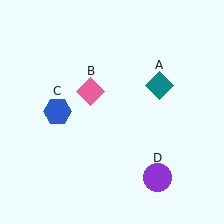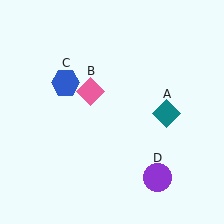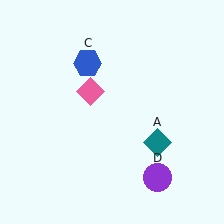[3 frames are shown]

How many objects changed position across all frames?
2 objects changed position: teal diamond (object A), blue hexagon (object C).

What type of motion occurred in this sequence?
The teal diamond (object A), blue hexagon (object C) rotated clockwise around the center of the scene.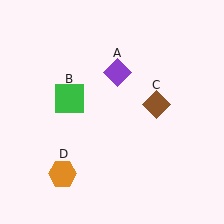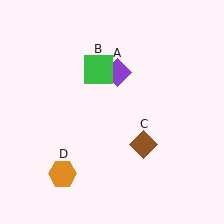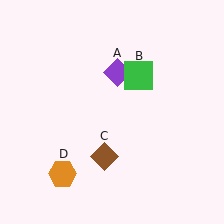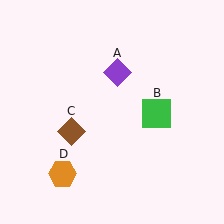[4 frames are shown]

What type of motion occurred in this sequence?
The green square (object B), brown diamond (object C) rotated clockwise around the center of the scene.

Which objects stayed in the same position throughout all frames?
Purple diamond (object A) and orange hexagon (object D) remained stationary.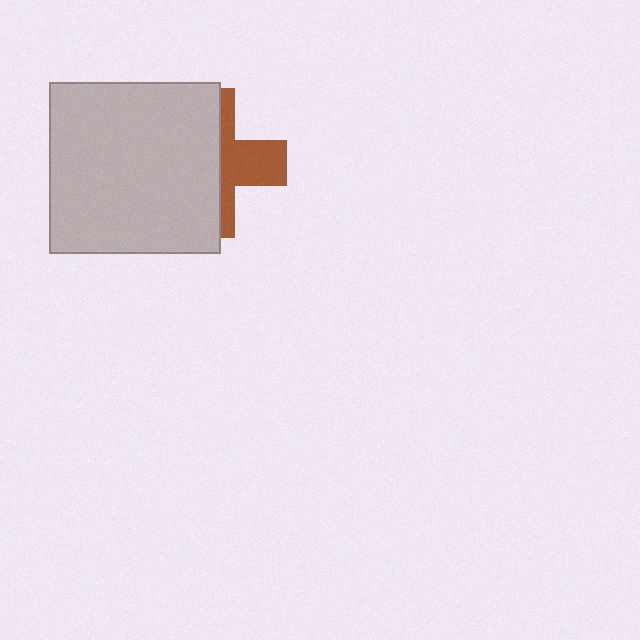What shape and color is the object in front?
The object in front is a light gray square.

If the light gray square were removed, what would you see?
You would see the complete brown cross.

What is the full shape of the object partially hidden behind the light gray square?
The partially hidden object is a brown cross.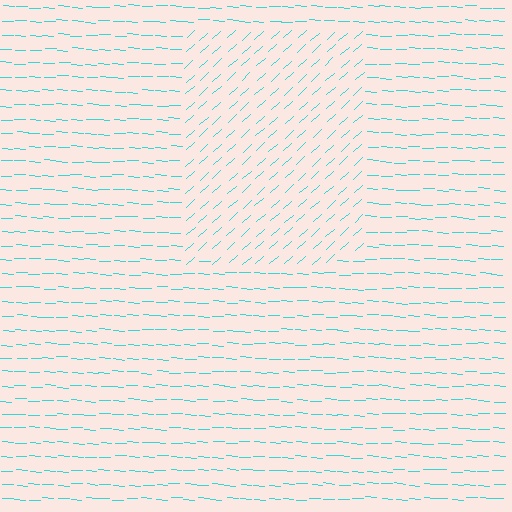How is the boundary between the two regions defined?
The boundary is defined purely by a change in line orientation (approximately 45 degrees difference). All lines are the same color and thickness.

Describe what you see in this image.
The image is filled with small cyan line segments. A rectangle region in the image has lines oriented differently from the surrounding lines, creating a visible texture boundary.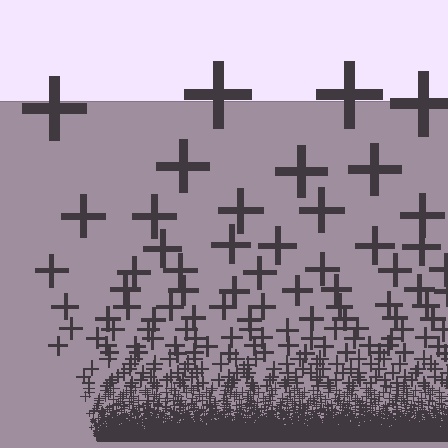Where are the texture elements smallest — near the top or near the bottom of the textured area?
Near the bottom.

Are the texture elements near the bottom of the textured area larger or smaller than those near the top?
Smaller. The gradient is inverted — elements near the bottom are smaller and denser.